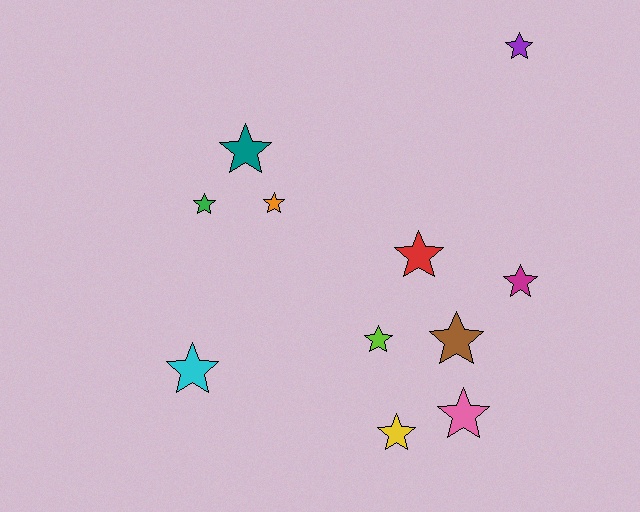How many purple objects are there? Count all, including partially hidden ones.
There is 1 purple object.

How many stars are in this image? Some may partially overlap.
There are 11 stars.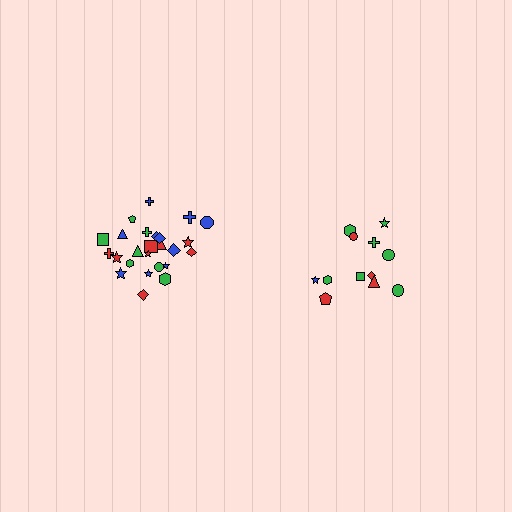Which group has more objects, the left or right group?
The left group.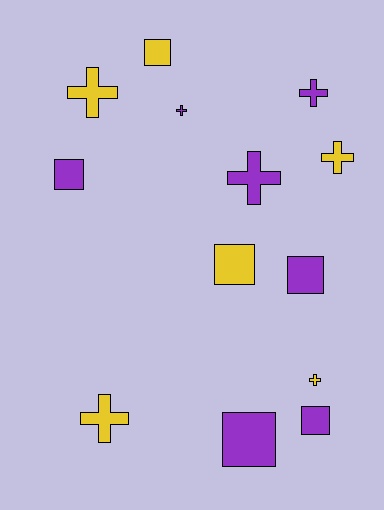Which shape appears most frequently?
Cross, with 7 objects.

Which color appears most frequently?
Purple, with 7 objects.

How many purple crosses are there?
There are 3 purple crosses.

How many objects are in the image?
There are 13 objects.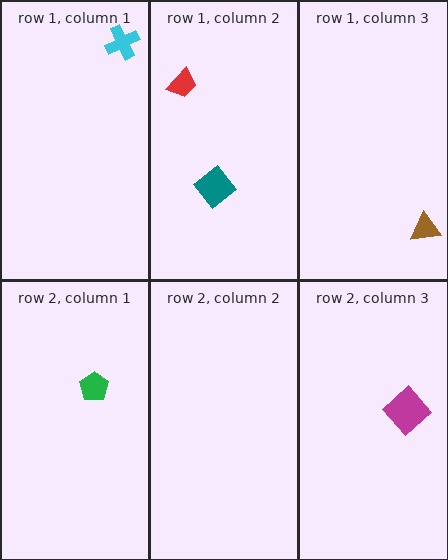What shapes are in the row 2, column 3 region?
The magenta diamond.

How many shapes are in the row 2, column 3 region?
1.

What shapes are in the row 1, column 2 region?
The teal diamond, the red trapezoid.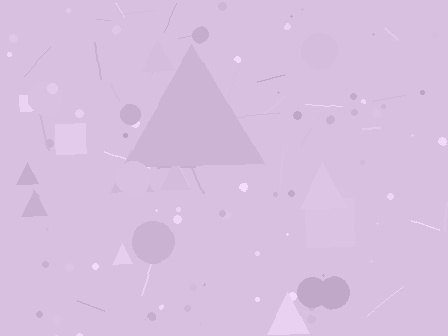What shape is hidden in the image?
A triangle is hidden in the image.